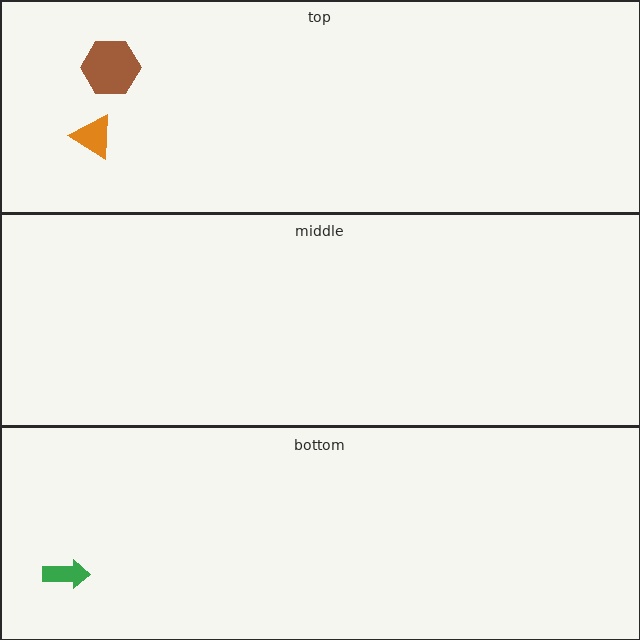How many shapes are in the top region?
2.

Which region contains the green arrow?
The bottom region.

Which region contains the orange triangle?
The top region.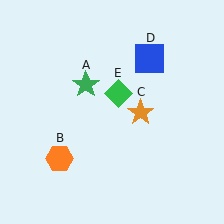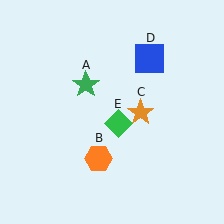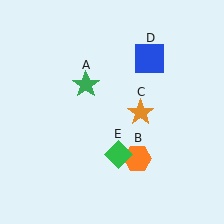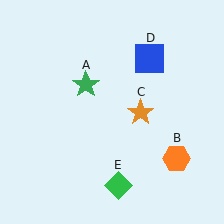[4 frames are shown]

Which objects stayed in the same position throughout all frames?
Green star (object A) and orange star (object C) and blue square (object D) remained stationary.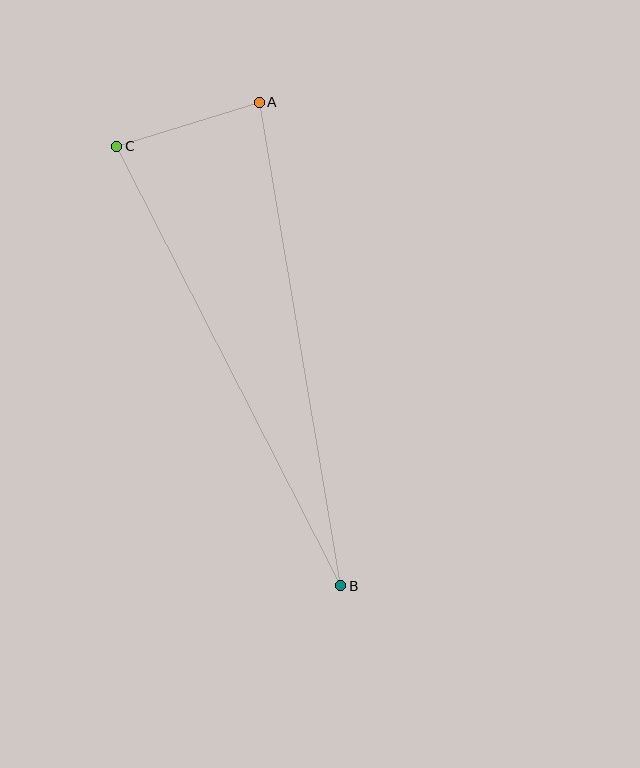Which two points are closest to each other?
Points A and C are closest to each other.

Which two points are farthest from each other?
Points B and C are farthest from each other.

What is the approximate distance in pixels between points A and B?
The distance between A and B is approximately 491 pixels.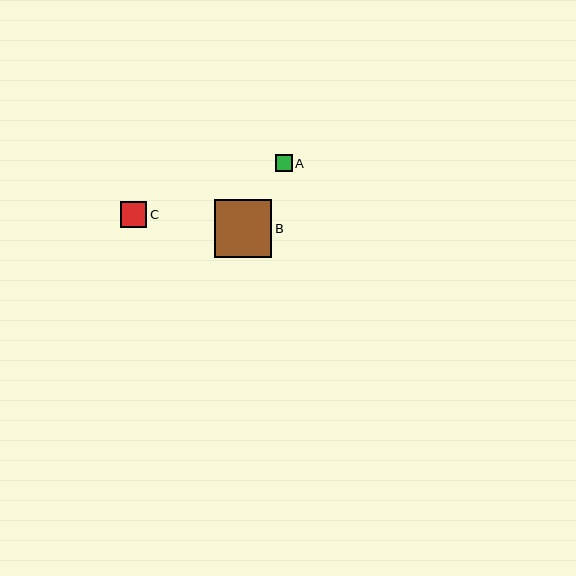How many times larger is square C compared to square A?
Square C is approximately 1.6 times the size of square A.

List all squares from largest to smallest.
From largest to smallest: B, C, A.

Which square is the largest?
Square B is the largest with a size of approximately 57 pixels.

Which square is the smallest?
Square A is the smallest with a size of approximately 17 pixels.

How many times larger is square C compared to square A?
Square C is approximately 1.6 times the size of square A.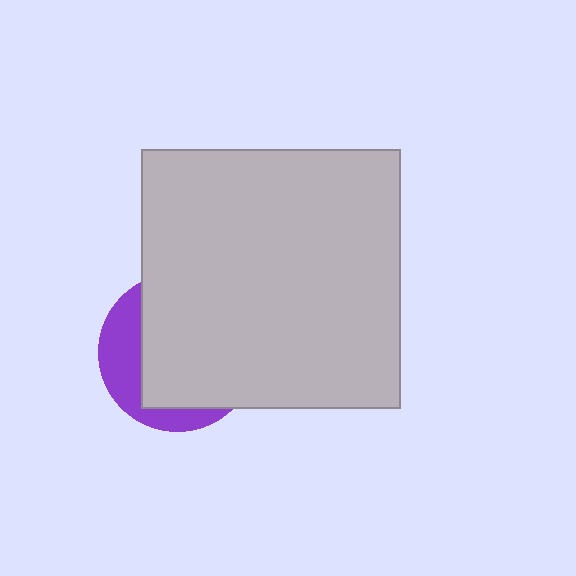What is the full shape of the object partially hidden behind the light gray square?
The partially hidden object is a purple circle.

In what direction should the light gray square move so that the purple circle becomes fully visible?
The light gray square should move right. That is the shortest direction to clear the overlap and leave the purple circle fully visible.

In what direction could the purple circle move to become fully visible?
The purple circle could move left. That would shift it out from behind the light gray square entirely.